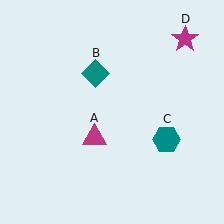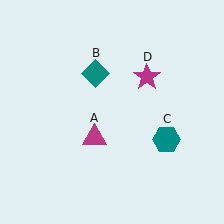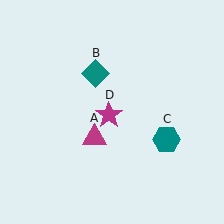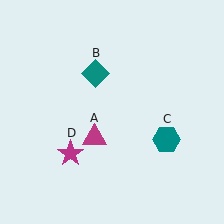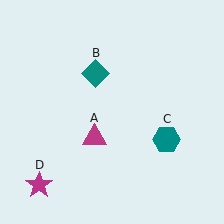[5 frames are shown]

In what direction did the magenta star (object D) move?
The magenta star (object D) moved down and to the left.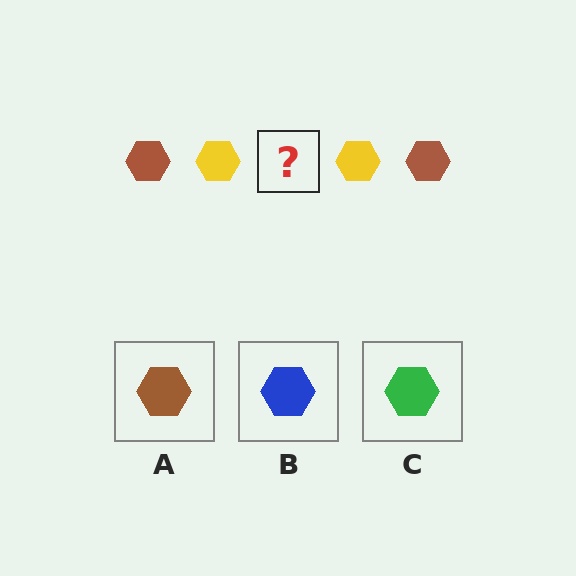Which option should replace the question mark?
Option A.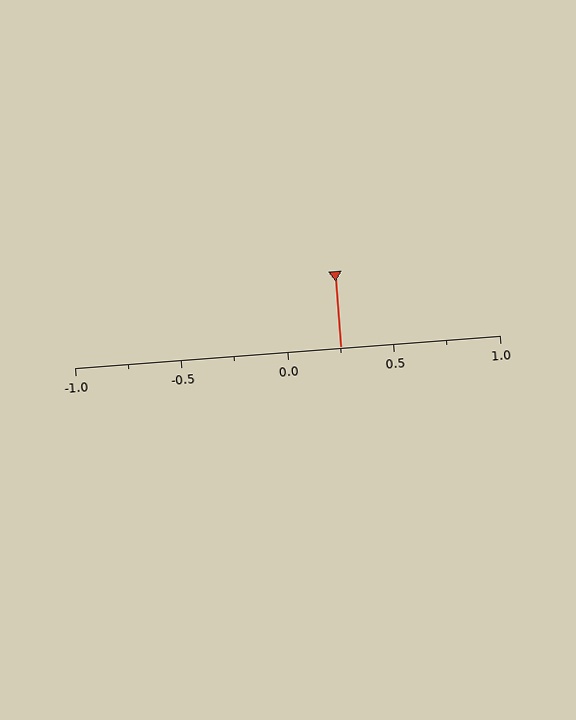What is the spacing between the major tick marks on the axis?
The major ticks are spaced 0.5 apart.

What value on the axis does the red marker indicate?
The marker indicates approximately 0.25.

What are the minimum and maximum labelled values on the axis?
The axis runs from -1.0 to 1.0.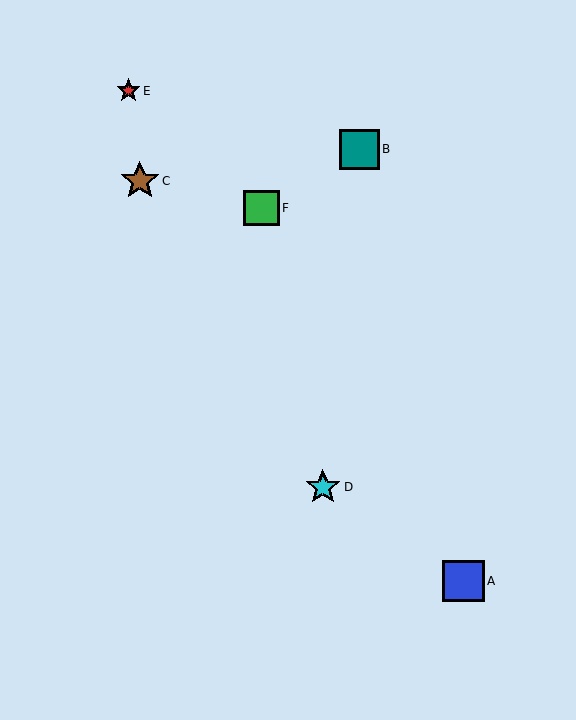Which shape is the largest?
The blue square (labeled A) is the largest.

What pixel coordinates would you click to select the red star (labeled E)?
Click at (128, 91) to select the red star E.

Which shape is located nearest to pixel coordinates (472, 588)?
The blue square (labeled A) at (463, 581) is nearest to that location.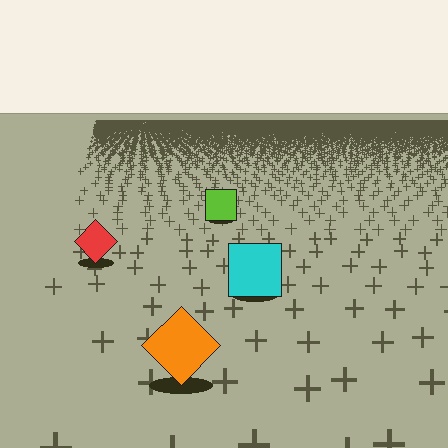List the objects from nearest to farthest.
From nearest to farthest: the orange diamond, the cyan square, the red diamond, the lime square.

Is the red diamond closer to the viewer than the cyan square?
No. The cyan square is closer — you can tell from the texture gradient: the ground texture is coarser near it.